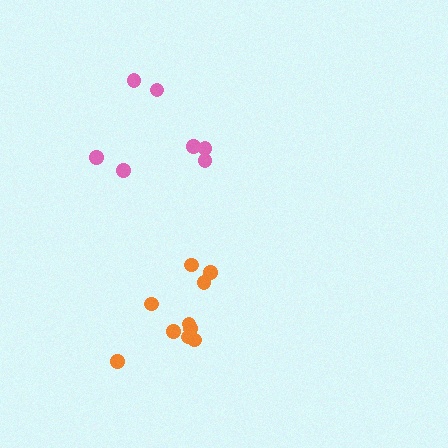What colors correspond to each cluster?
The clusters are colored: pink, orange.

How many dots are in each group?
Group 1: 7 dots, Group 2: 10 dots (17 total).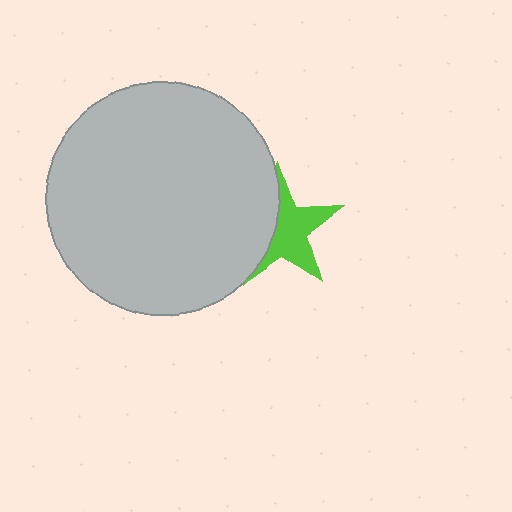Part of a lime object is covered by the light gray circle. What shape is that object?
It is a star.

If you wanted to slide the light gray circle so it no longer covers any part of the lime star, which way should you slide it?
Slide it left — that is the most direct way to separate the two shapes.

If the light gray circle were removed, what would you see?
You would see the complete lime star.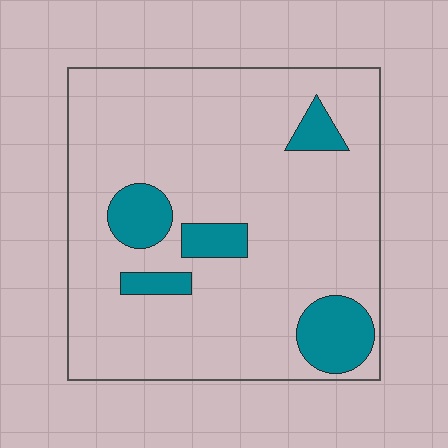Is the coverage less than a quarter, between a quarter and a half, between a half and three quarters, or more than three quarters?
Less than a quarter.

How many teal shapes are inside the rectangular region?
5.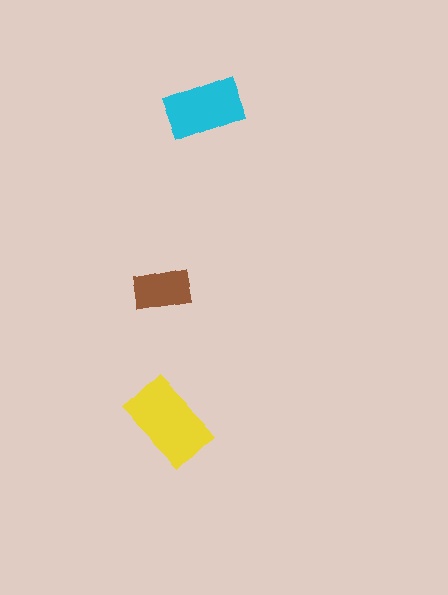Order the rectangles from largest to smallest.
the yellow one, the cyan one, the brown one.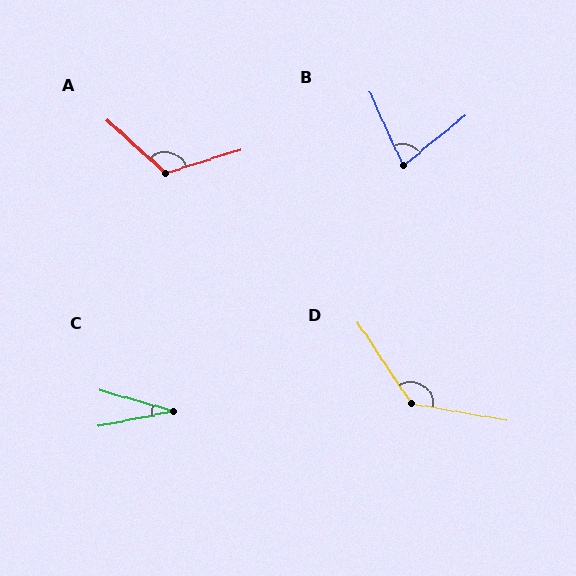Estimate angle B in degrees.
Approximately 76 degrees.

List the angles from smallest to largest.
C (28°), B (76°), A (119°), D (133°).